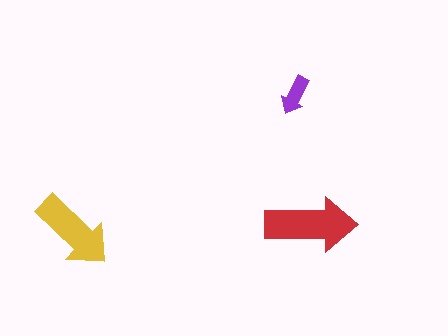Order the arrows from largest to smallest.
the red one, the yellow one, the purple one.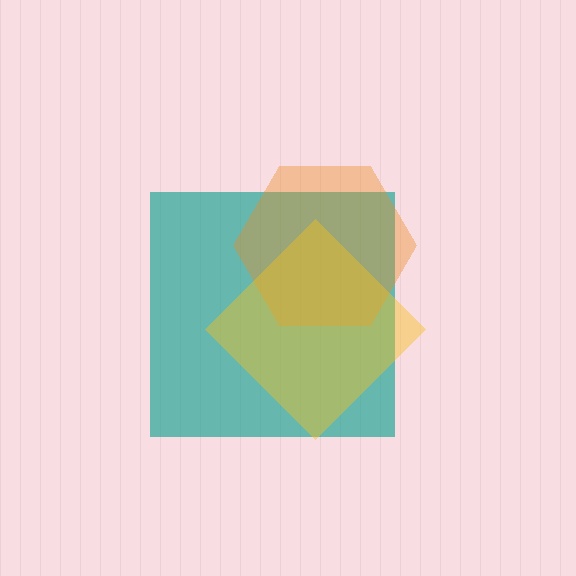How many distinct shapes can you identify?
There are 3 distinct shapes: a teal square, an orange hexagon, a yellow diamond.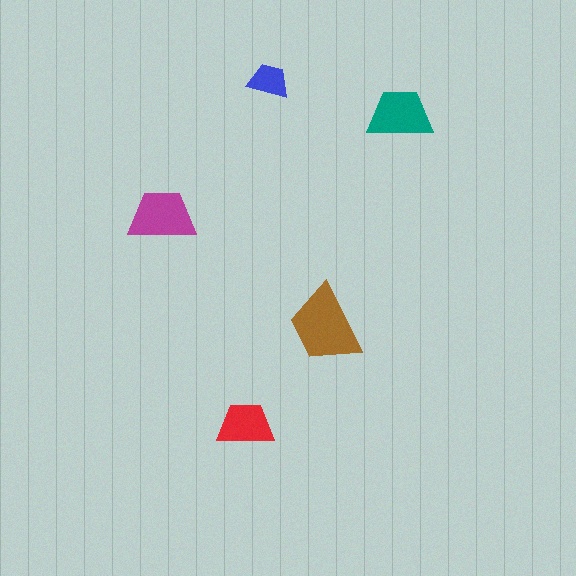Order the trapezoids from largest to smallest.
the brown one, the magenta one, the teal one, the red one, the blue one.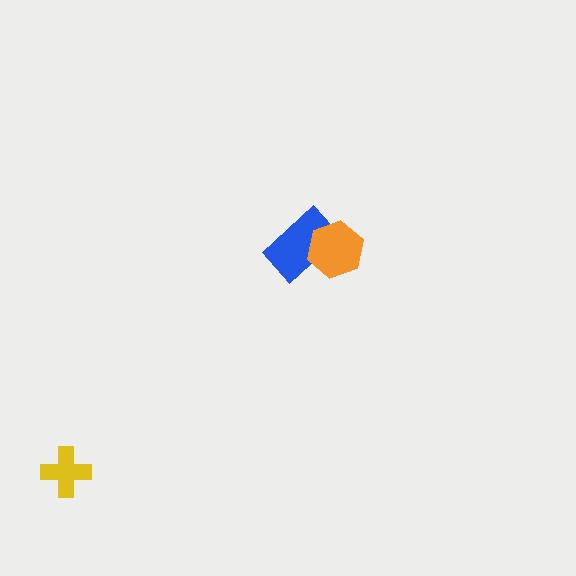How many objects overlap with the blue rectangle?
1 object overlaps with the blue rectangle.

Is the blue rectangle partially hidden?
Yes, it is partially covered by another shape.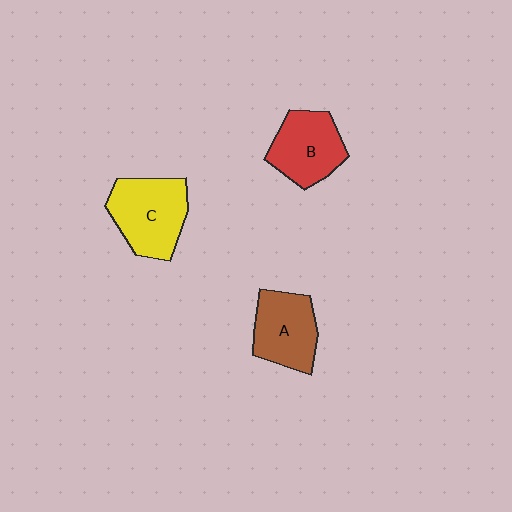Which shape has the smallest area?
Shape A (brown).